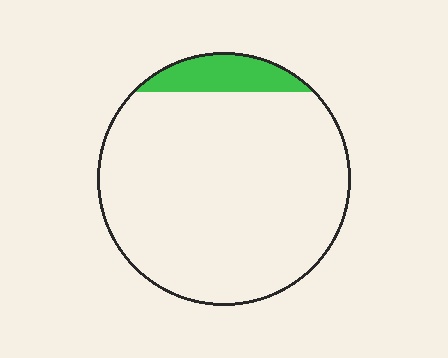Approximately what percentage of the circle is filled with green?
Approximately 10%.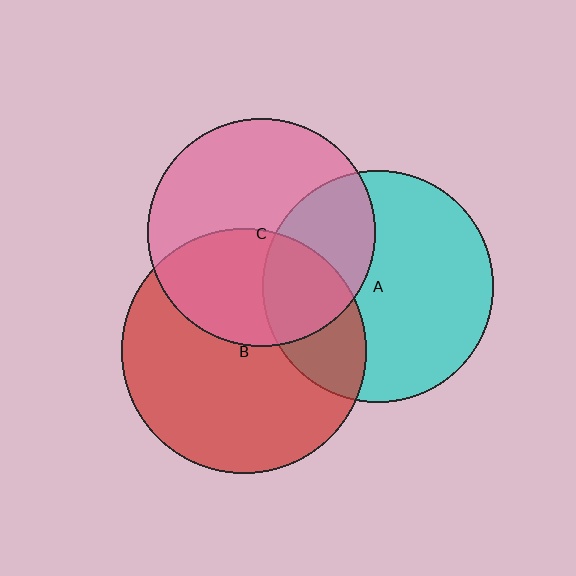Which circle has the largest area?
Circle B (red).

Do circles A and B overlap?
Yes.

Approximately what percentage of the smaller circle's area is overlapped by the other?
Approximately 30%.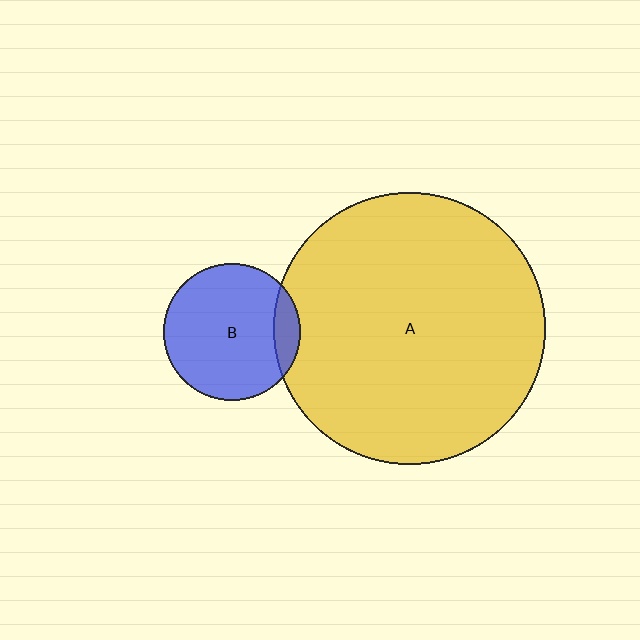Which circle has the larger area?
Circle A (yellow).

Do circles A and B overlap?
Yes.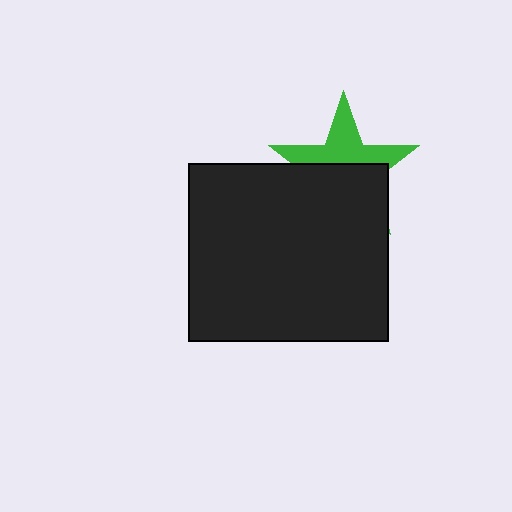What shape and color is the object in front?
The object in front is a black rectangle.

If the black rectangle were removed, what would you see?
You would see the complete green star.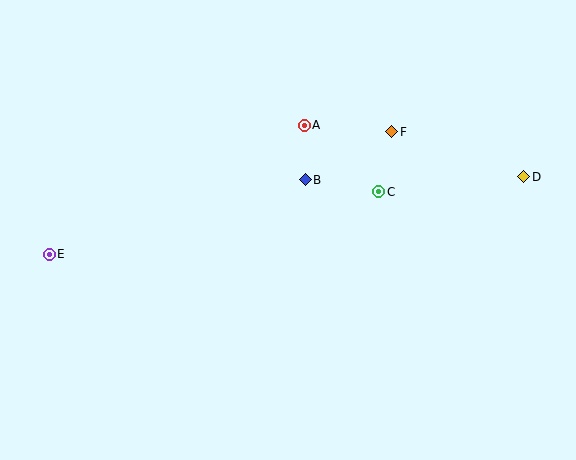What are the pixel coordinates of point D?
Point D is at (524, 177).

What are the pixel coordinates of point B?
Point B is at (305, 180).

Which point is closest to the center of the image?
Point B at (305, 180) is closest to the center.